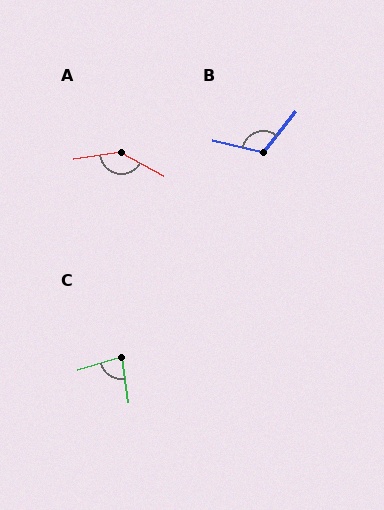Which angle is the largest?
A, at approximately 143 degrees.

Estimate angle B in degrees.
Approximately 116 degrees.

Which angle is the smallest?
C, at approximately 82 degrees.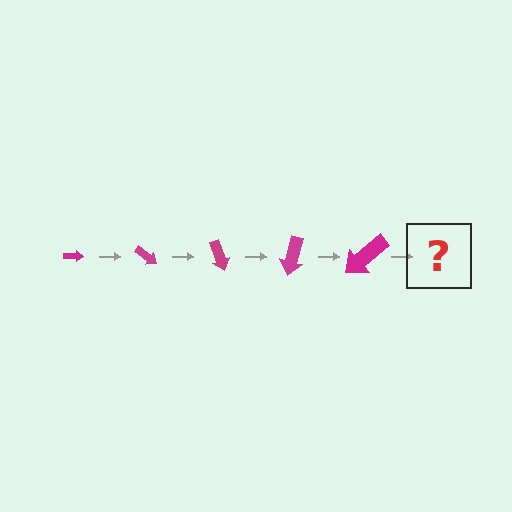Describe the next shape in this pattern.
It should be an arrow, larger than the previous one and rotated 175 degrees from the start.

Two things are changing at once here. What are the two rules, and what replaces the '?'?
The two rules are that the arrow grows larger each step and it rotates 35 degrees each step. The '?' should be an arrow, larger than the previous one and rotated 175 degrees from the start.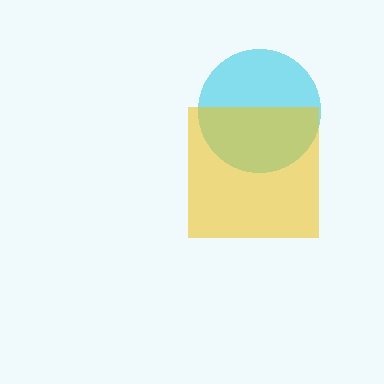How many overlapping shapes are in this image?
There are 2 overlapping shapes in the image.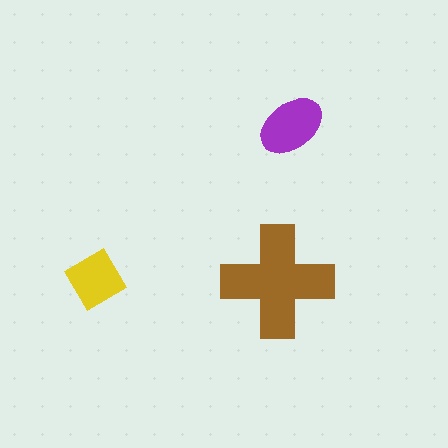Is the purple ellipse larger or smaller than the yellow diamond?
Larger.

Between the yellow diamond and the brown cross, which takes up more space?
The brown cross.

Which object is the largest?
The brown cross.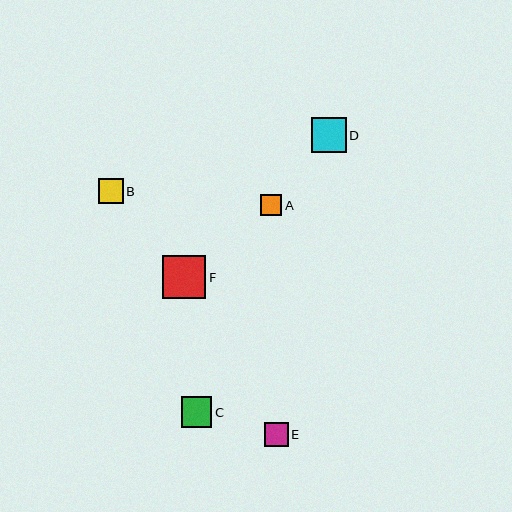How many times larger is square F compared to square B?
Square F is approximately 1.7 times the size of square B.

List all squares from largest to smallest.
From largest to smallest: F, D, C, B, E, A.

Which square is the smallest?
Square A is the smallest with a size of approximately 21 pixels.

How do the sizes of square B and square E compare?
Square B and square E are approximately the same size.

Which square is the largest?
Square F is the largest with a size of approximately 43 pixels.